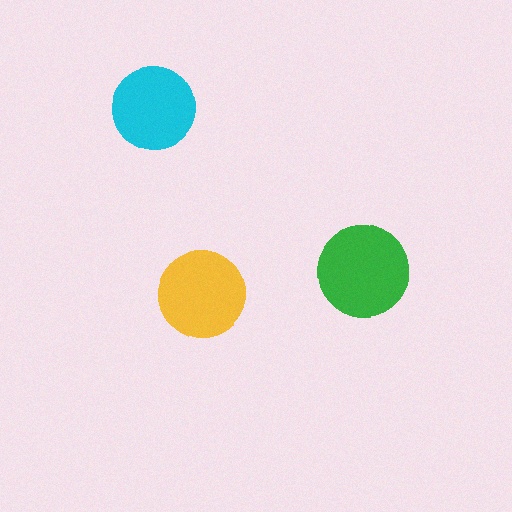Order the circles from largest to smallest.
the green one, the yellow one, the cyan one.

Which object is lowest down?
The yellow circle is bottommost.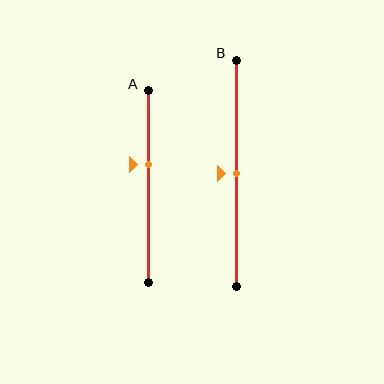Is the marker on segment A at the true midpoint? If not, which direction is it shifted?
No, the marker on segment A is shifted upward by about 11% of the segment length.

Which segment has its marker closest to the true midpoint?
Segment B has its marker closest to the true midpoint.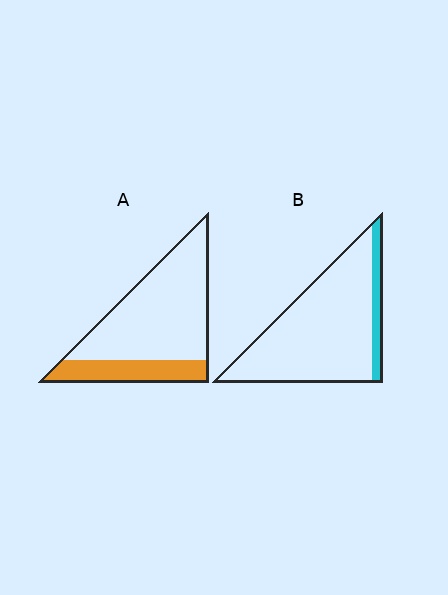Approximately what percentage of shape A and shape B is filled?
A is approximately 25% and B is approximately 10%.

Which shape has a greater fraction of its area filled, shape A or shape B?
Shape A.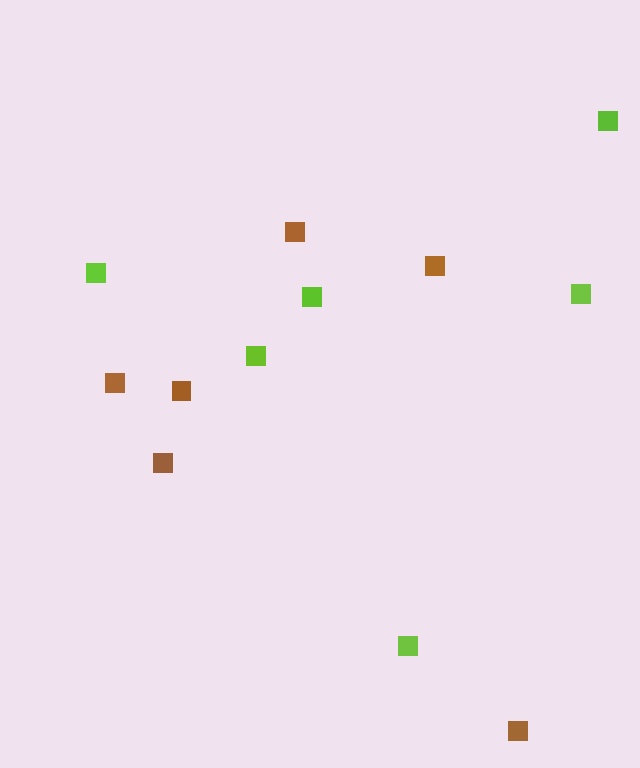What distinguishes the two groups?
There are 2 groups: one group of lime squares (6) and one group of brown squares (6).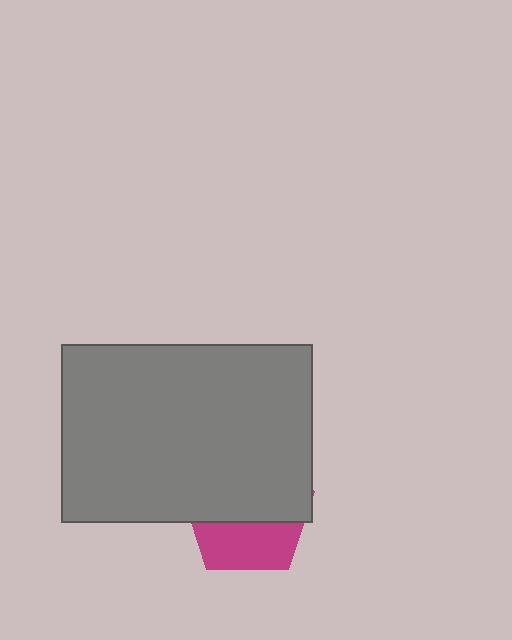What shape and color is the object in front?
The object in front is a gray rectangle.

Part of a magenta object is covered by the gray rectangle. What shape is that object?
It is a pentagon.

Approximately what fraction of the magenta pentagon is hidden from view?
Roughly 61% of the magenta pentagon is hidden behind the gray rectangle.